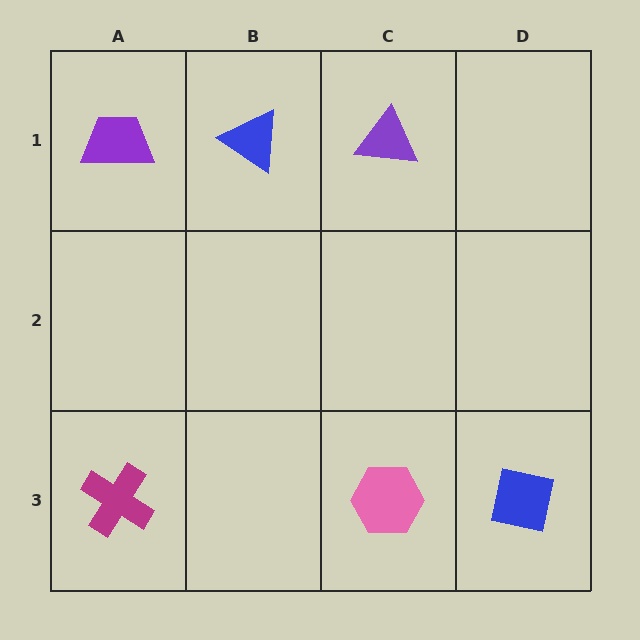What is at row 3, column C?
A pink hexagon.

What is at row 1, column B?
A blue triangle.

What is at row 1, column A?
A purple trapezoid.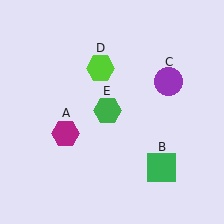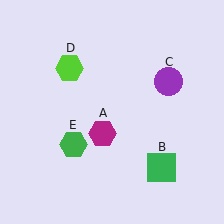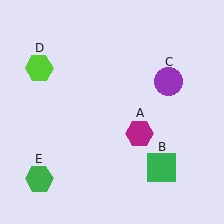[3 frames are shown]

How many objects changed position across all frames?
3 objects changed position: magenta hexagon (object A), lime hexagon (object D), green hexagon (object E).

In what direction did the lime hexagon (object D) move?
The lime hexagon (object D) moved left.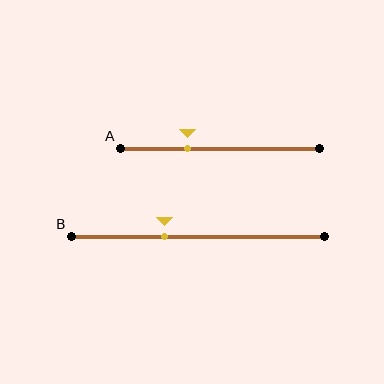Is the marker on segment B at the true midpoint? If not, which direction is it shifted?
No, the marker on segment B is shifted to the left by about 13% of the segment length.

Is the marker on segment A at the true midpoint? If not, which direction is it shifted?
No, the marker on segment A is shifted to the left by about 16% of the segment length.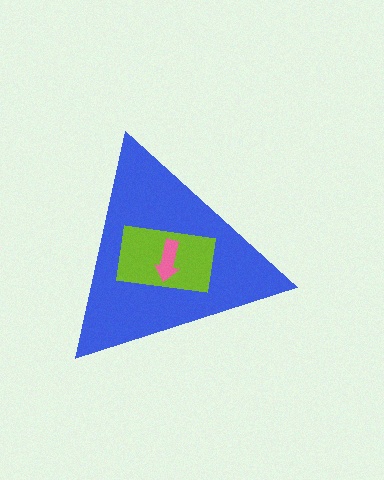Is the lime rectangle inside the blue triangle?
Yes.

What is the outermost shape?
The blue triangle.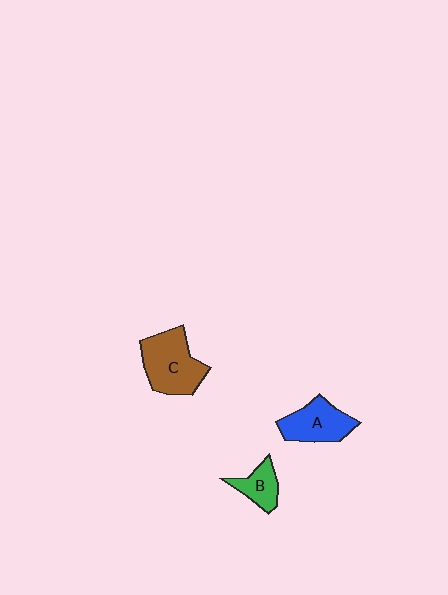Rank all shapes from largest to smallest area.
From largest to smallest: C (brown), A (blue), B (green).